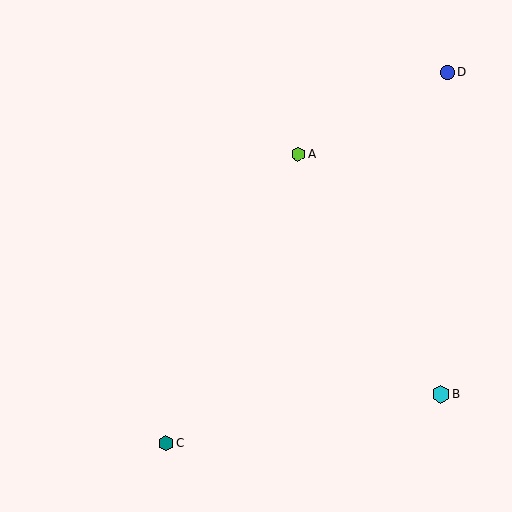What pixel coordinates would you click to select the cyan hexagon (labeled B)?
Click at (441, 394) to select the cyan hexagon B.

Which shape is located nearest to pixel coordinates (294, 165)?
The lime hexagon (labeled A) at (298, 154) is nearest to that location.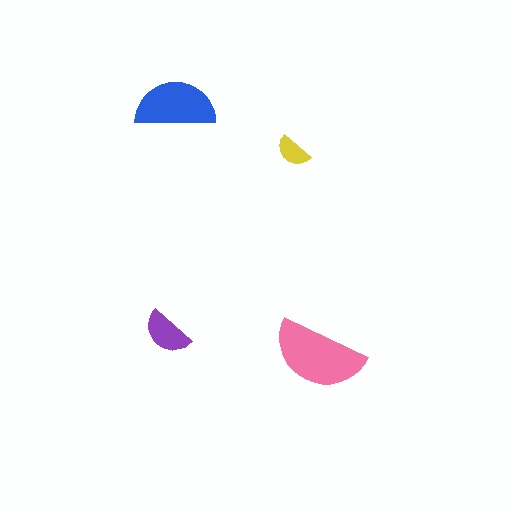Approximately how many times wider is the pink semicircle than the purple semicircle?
About 2 times wider.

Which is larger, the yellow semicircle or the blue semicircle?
The blue one.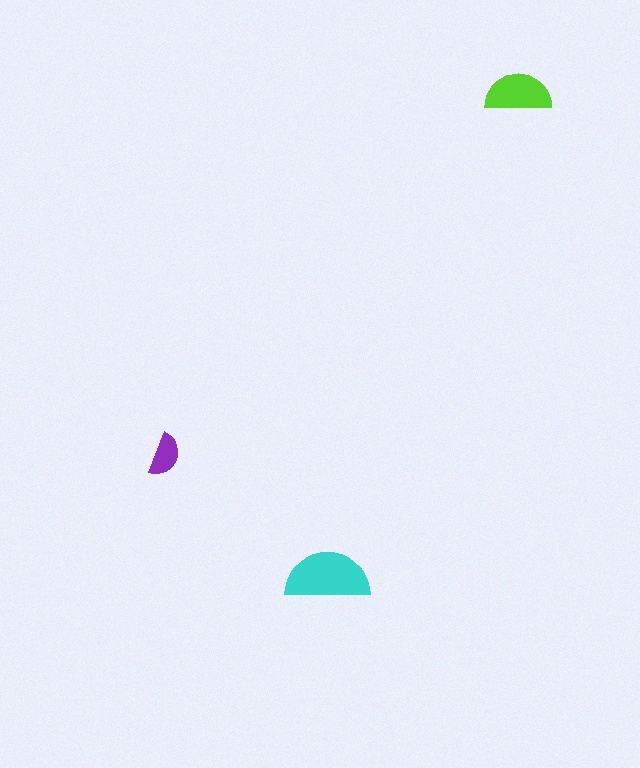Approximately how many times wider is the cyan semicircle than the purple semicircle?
About 2 times wider.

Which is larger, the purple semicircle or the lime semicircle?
The lime one.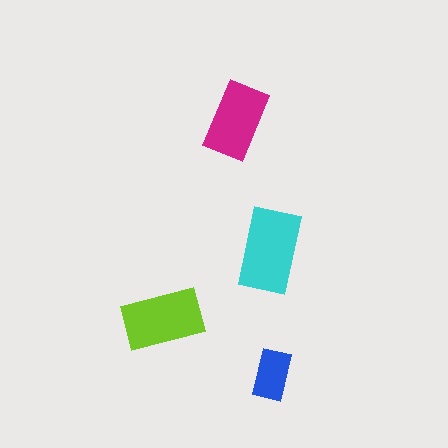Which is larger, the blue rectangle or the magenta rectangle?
The magenta one.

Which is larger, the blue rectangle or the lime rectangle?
The lime one.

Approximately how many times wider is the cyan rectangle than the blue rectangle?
About 1.5 times wider.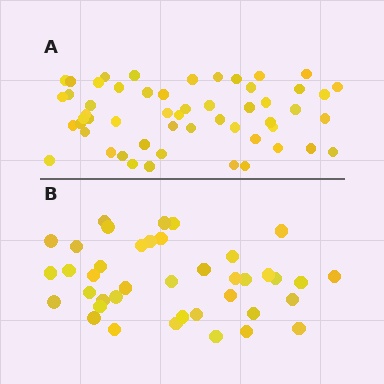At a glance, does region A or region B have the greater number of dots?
Region A (the top region) has more dots.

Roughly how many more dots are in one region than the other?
Region A has approximately 15 more dots than region B.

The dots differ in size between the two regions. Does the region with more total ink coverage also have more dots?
No. Region B has more total ink coverage because its dots are larger, but region A actually contains more individual dots. Total area can be misleading — the number of items is what matters here.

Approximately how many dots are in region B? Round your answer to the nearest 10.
About 40 dots.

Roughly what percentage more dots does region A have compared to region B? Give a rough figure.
About 35% more.